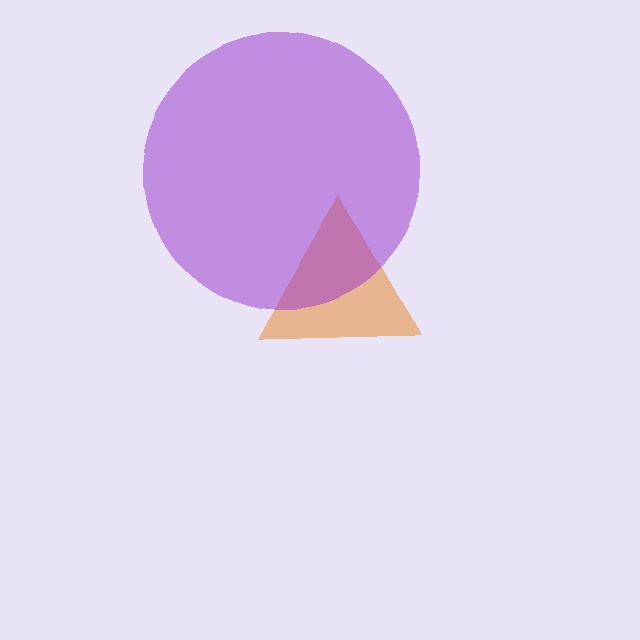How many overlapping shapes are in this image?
There are 2 overlapping shapes in the image.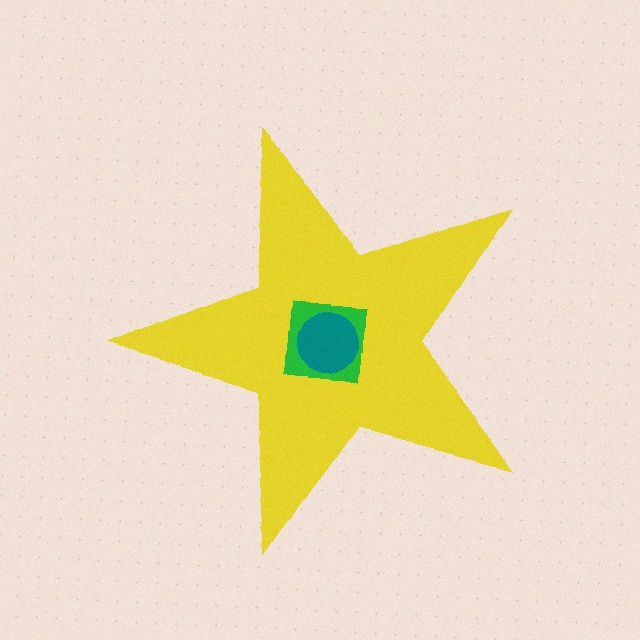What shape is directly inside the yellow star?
The green square.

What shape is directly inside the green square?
The teal circle.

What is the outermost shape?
The yellow star.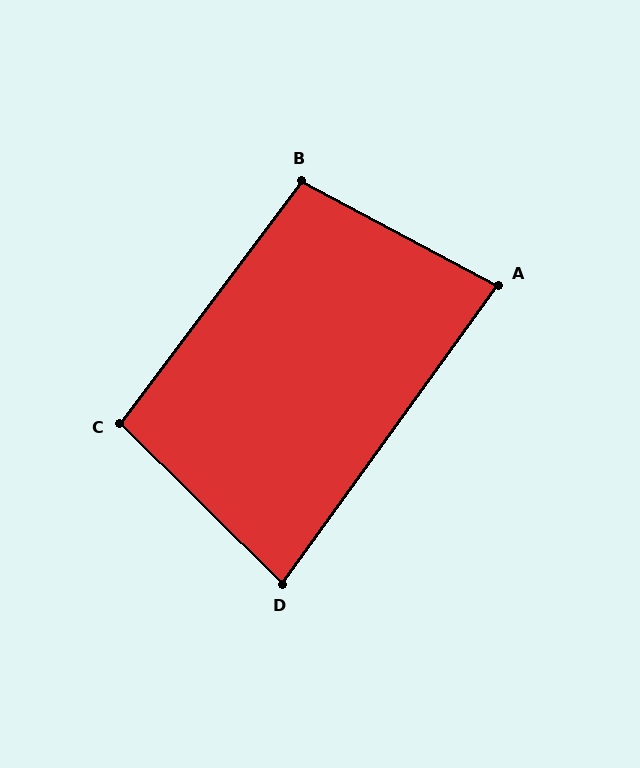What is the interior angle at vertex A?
Approximately 82 degrees (acute).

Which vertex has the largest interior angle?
B, at approximately 99 degrees.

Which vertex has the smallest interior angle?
D, at approximately 81 degrees.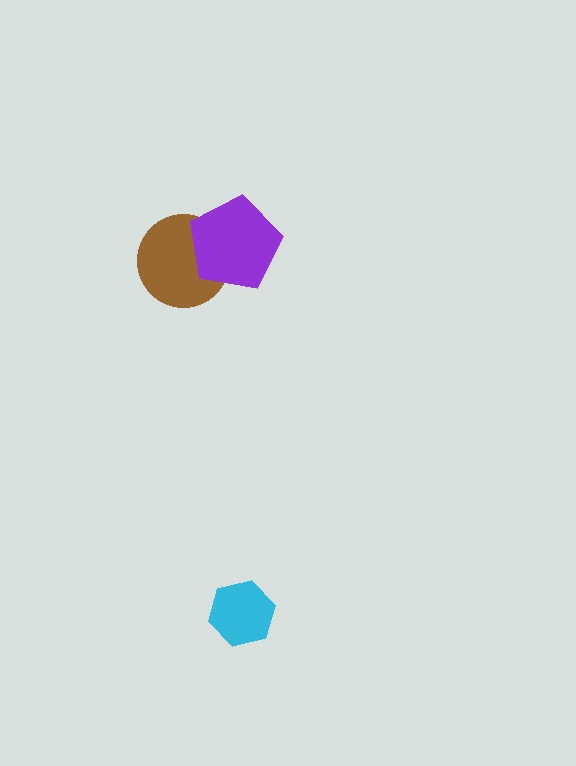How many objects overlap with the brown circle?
1 object overlaps with the brown circle.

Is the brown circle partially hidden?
Yes, it is partially covered by another shape.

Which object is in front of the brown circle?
The purple pentagon is in front of the brown circle.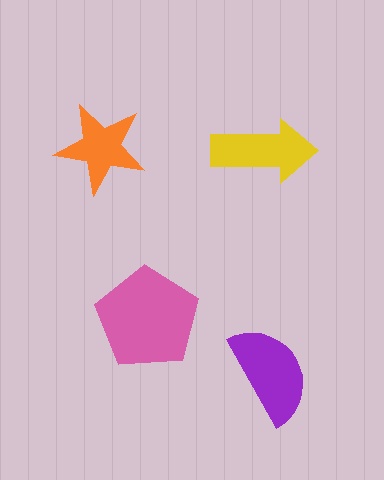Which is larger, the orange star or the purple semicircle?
The purple semicircle.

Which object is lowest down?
The purple semicircle is bottommost.